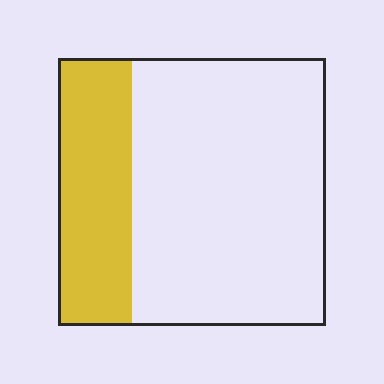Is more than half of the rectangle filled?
No.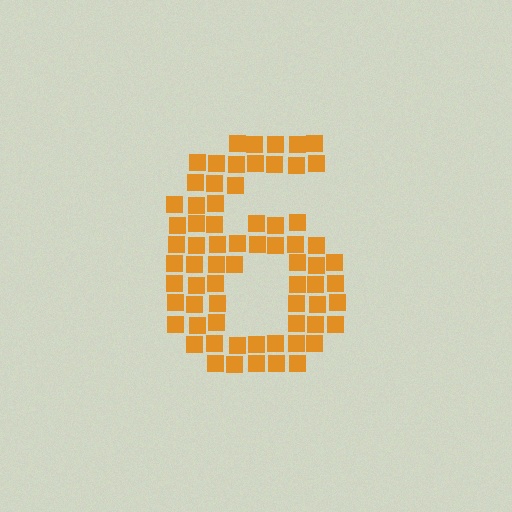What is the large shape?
The large shape is the digit 6.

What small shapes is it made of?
It is made of small squares.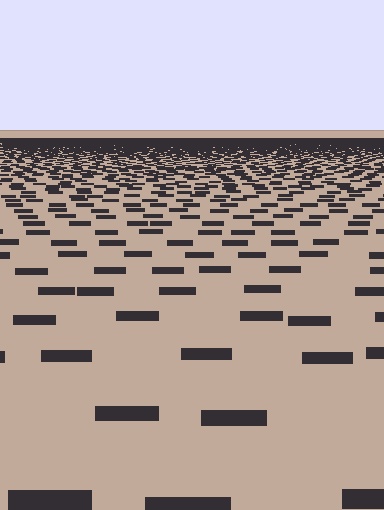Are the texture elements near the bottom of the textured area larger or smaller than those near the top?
Larger. Near the bottom, elements are closer to the viewer and appear at a bigger on-screen size.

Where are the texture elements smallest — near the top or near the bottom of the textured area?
Near the top.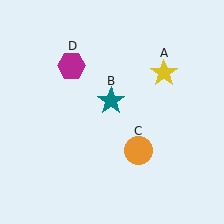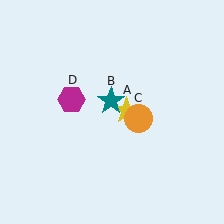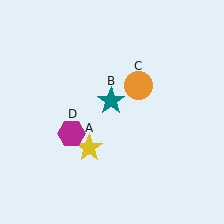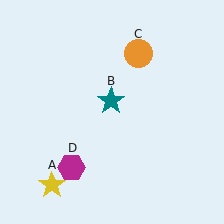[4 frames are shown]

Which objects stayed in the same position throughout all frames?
Teal star (object B) remained stationary.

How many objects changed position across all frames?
3 objects changed position: yellow star (object A), orange circle (object C), magenta hexagon (object D).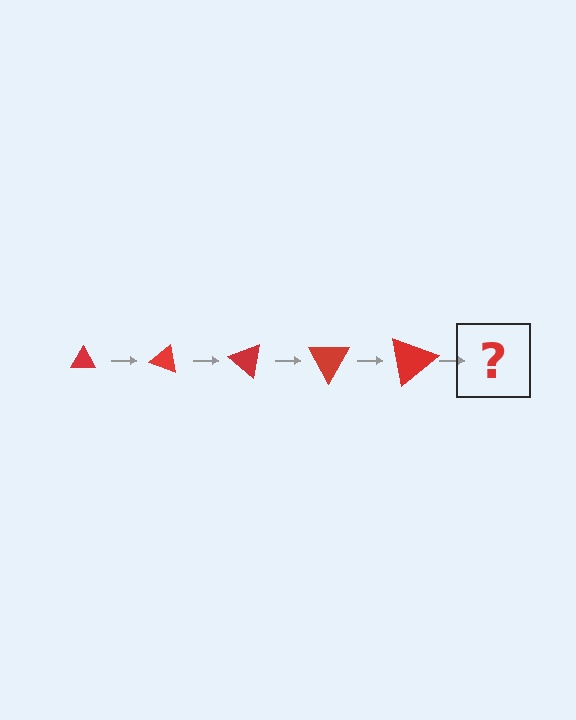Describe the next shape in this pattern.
It should be a triangle, larger than the previous one and rotated 100 degrees from the start.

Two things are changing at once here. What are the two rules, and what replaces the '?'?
The two rules are that the triangle grows larger each step and it rotates 20 degrees each step. The '?' should be a triangle, larger than the previous one and rotated 100 degrees from the start.